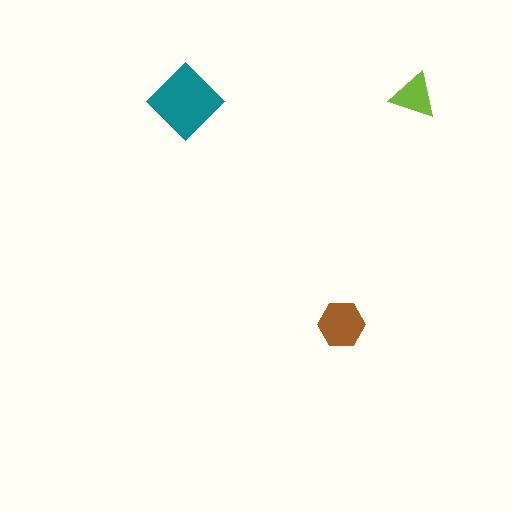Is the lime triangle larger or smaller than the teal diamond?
Smaller.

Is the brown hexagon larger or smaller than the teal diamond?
Smaller.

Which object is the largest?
The teal diamond.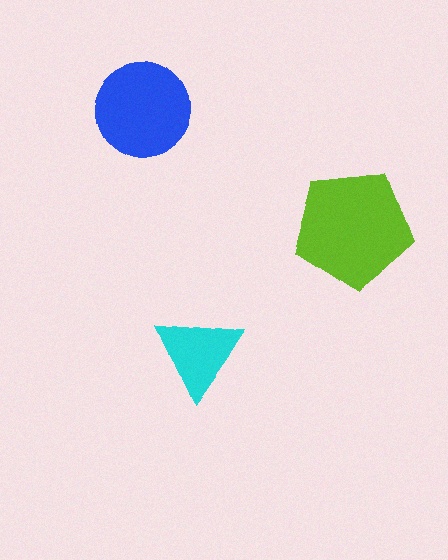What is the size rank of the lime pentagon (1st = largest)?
1st.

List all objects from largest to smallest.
The lime pentagon, the blue circle, the cyan triangle.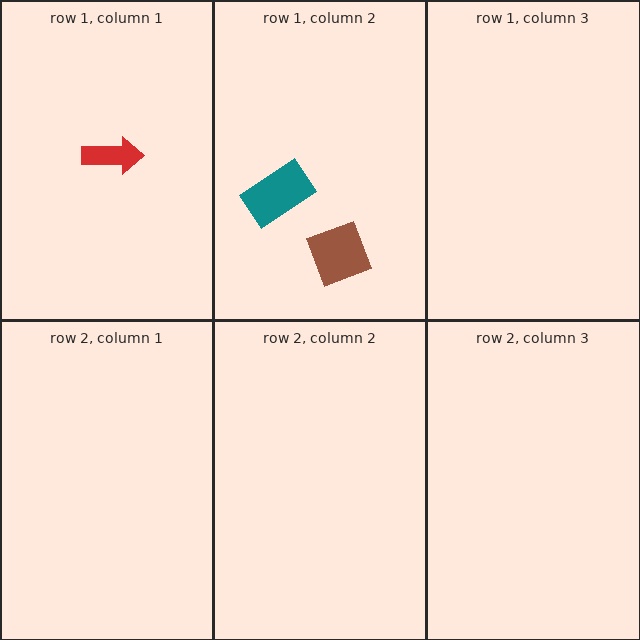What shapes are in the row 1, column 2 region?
The teal rectangle, the brown square.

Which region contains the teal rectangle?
The row 1, column 2 region.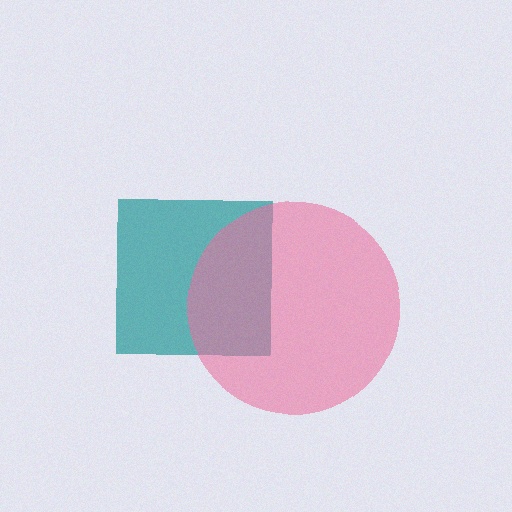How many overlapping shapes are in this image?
There are 2 overlapping shapes in the image.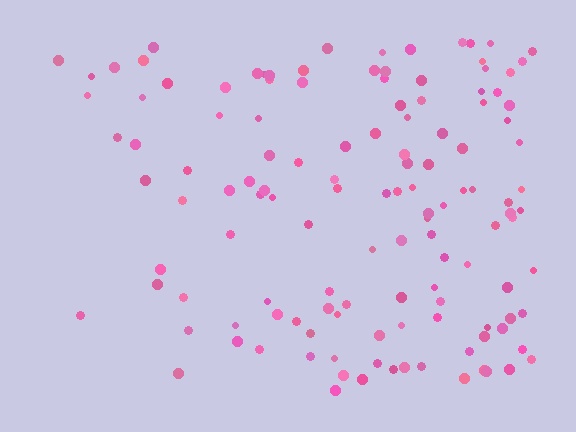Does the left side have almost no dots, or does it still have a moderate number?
Still a moderate number, just noticeably fewer than the right.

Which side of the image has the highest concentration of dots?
The right.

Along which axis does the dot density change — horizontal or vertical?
Horizontal.